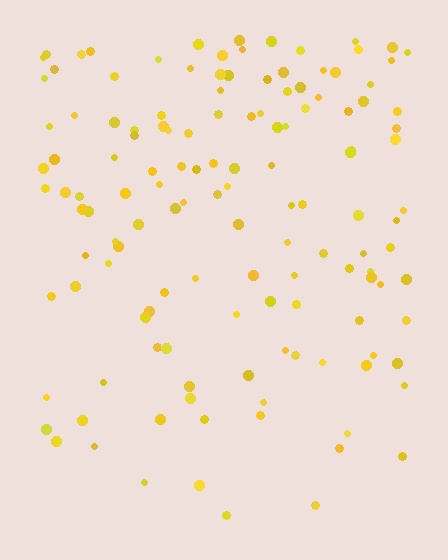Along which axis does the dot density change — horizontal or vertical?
Vertical.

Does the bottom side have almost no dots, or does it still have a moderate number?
Still a moderate number, just noticeably fewer than the top.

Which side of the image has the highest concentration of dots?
The top.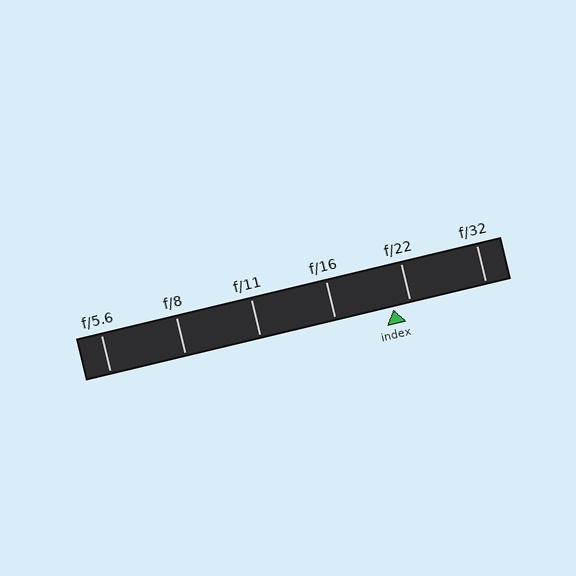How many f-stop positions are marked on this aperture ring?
There are 6 f-stop positions marked.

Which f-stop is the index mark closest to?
The index mark is closest to f/22.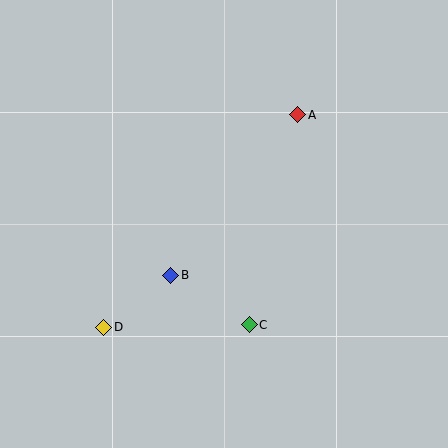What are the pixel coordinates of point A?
Point A is at (297, 115).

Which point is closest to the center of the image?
Point B at (171, 275) is closest to the center.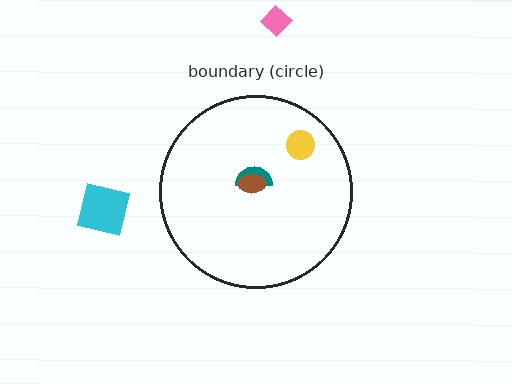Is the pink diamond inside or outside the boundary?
Outside.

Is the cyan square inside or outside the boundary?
Outside.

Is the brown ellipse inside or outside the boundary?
Inside.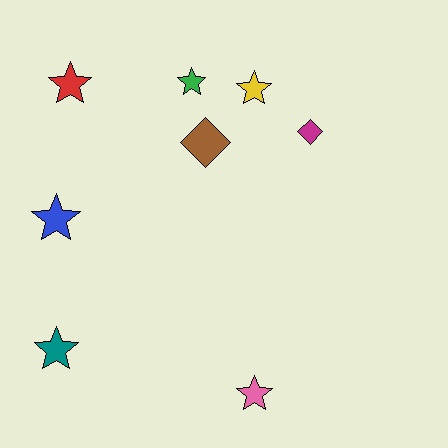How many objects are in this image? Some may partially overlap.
There are 8 objects.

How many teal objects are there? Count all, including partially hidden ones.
There is 1 teal object.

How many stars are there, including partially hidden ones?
There are 6 stars.